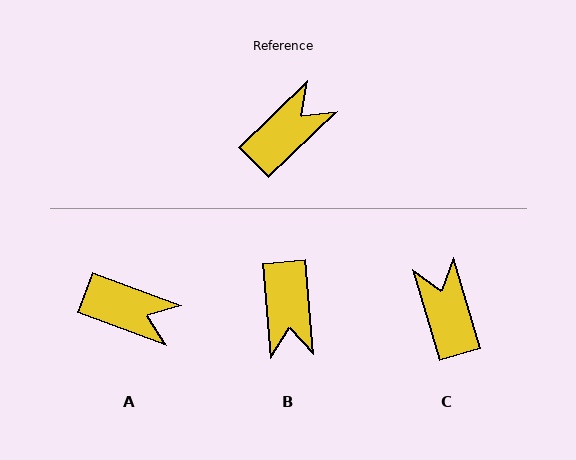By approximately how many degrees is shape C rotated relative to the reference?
Approximately 62 degrees counter-clockwise.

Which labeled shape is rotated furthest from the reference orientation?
B, about 129 degrees away.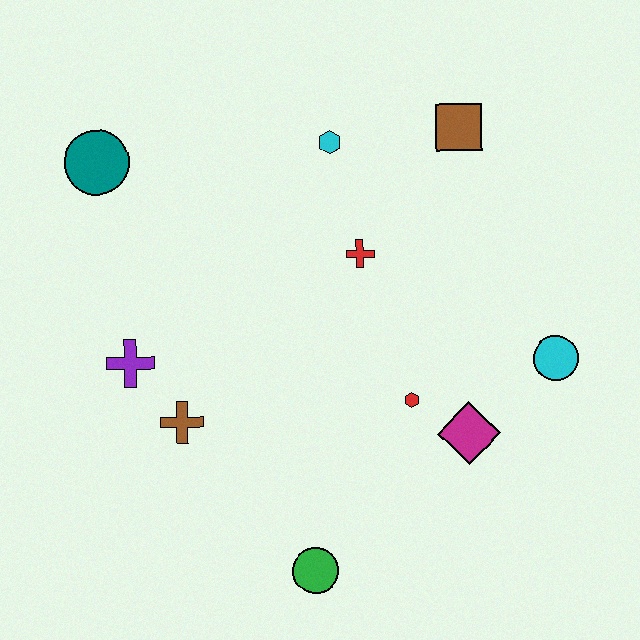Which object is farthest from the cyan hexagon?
The green circle is farthest from the cyan hexagon.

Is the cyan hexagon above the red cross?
Yes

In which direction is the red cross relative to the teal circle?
The red cross is to the right of the teal circle.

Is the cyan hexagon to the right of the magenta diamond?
No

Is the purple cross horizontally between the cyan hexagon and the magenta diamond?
No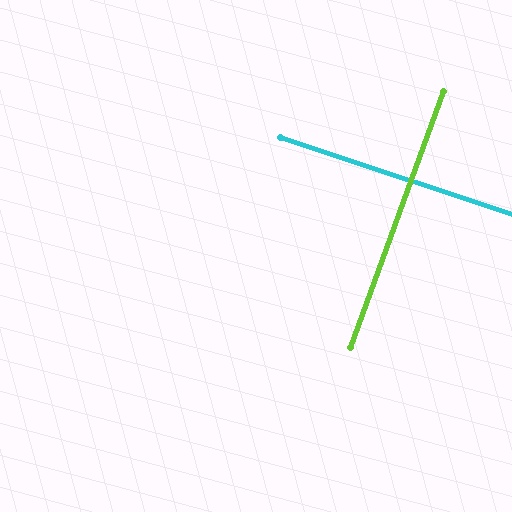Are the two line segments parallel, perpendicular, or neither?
Perpendicular — they meet at approximately 88°.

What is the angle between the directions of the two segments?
Approximately 88 degrees.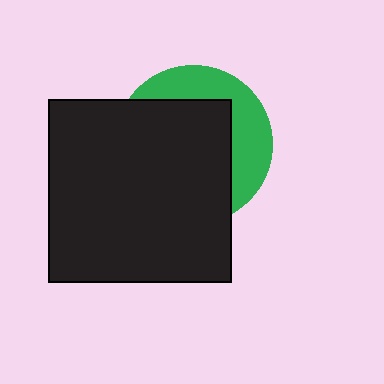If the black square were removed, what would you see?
You would see the complete green circle.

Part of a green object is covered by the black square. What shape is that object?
It is a circle.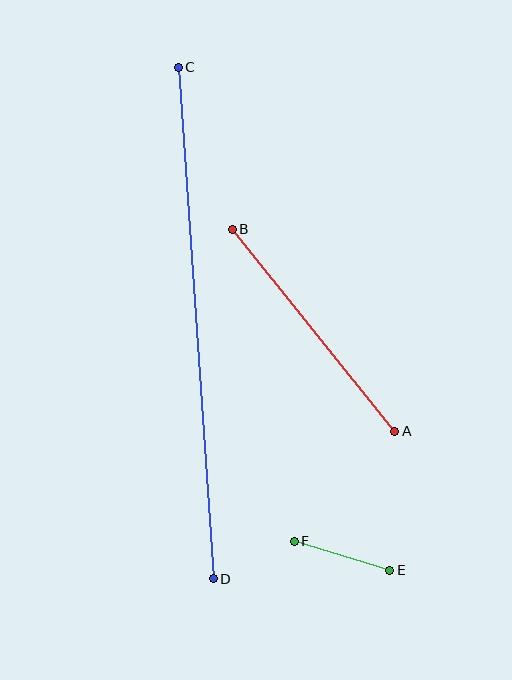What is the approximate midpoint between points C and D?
The midpoint is at approximately (196, 323) pixels.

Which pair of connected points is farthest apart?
Points C and D are farthest apart.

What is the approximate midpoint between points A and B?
The midpoint is at approximately (314, 330) pixels.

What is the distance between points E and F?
The distance is approximately 100 pixels.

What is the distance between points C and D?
The distance is approximately 513 pixels.